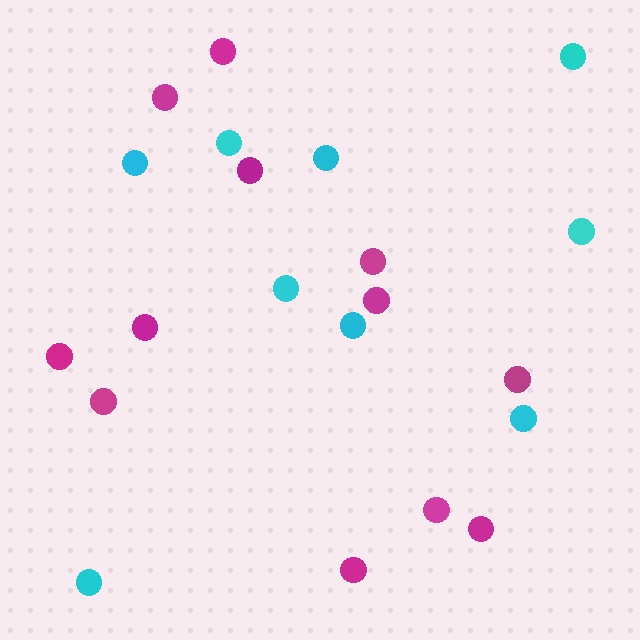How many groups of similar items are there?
There are 2 groups: one group of magenta circles (12) and one group of cyan circles (9).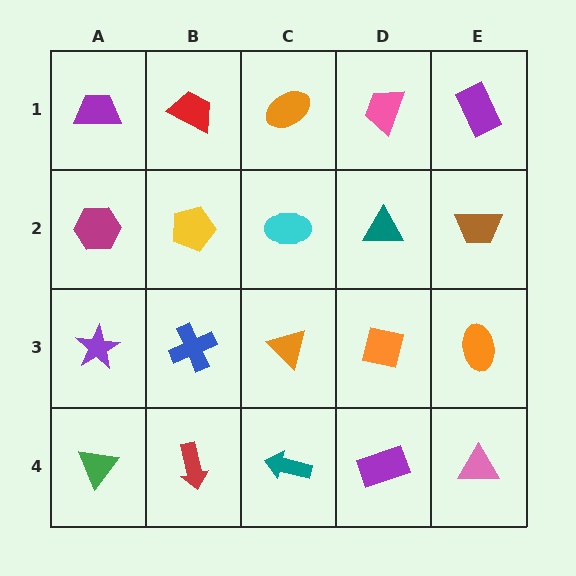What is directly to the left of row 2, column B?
A magenta hexagon.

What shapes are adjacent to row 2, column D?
A pink trapezoid (row 1, column D), an orange square (row 3, column D), a cyan ellipse (row 2, column C), a brown trapezoid (row 2, column E).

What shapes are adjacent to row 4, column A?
A purple star (row 3, column A), a red arrow (row 4, column B).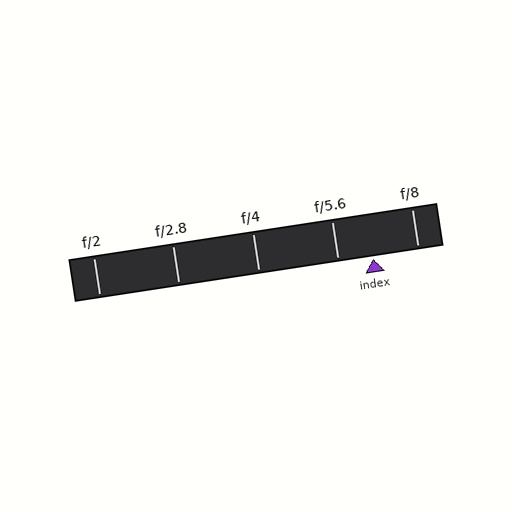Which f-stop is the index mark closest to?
The index mark is closest to f/5.6.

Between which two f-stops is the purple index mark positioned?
The index mark is between f/5.6 and f/8.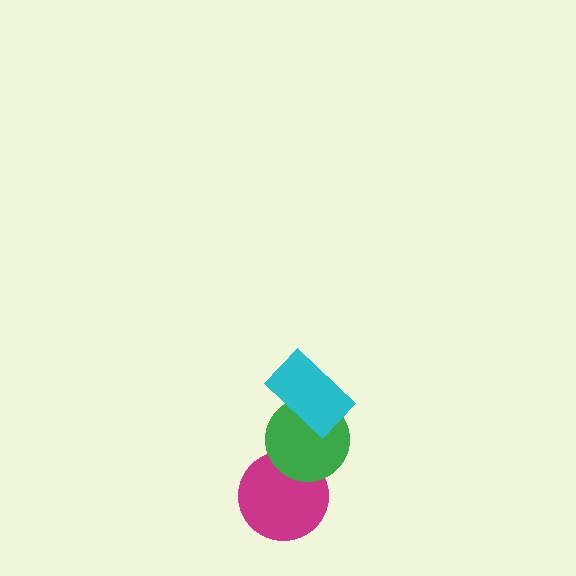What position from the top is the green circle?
The green circle is 2nd from the top.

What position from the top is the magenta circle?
The magenta circle is 3rd from the top.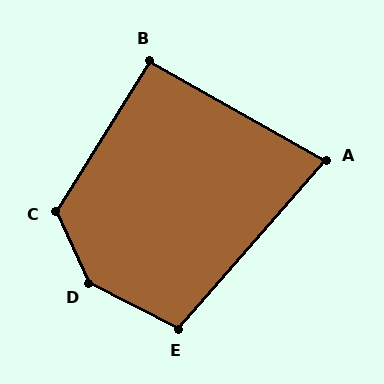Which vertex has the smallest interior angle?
A, at approximately 78 degrees.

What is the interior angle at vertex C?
Approximately 123 degrees (obtuse).